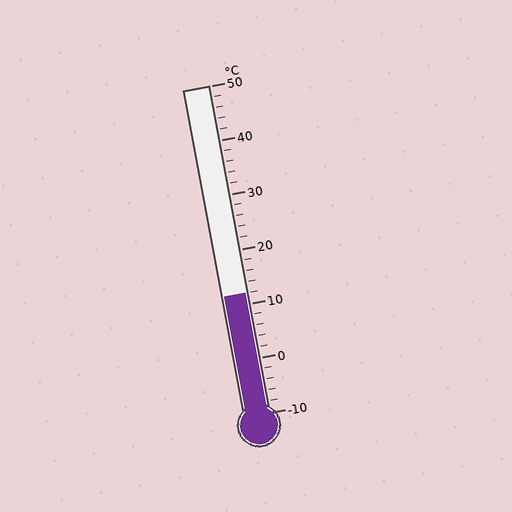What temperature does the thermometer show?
The thermometer shows approximately 12°C.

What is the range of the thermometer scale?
The thermometer scale ranges from -10°C to 50°C.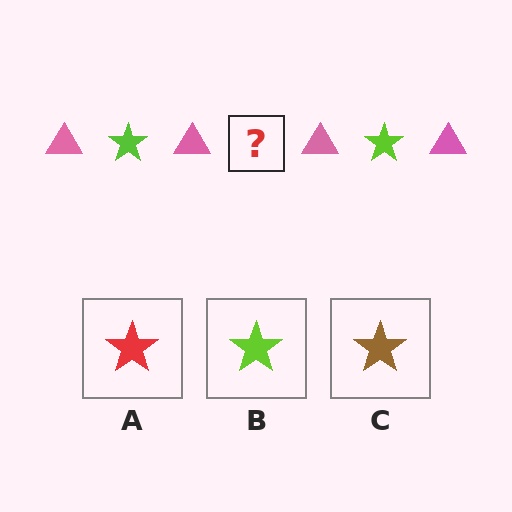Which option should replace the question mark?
Option B.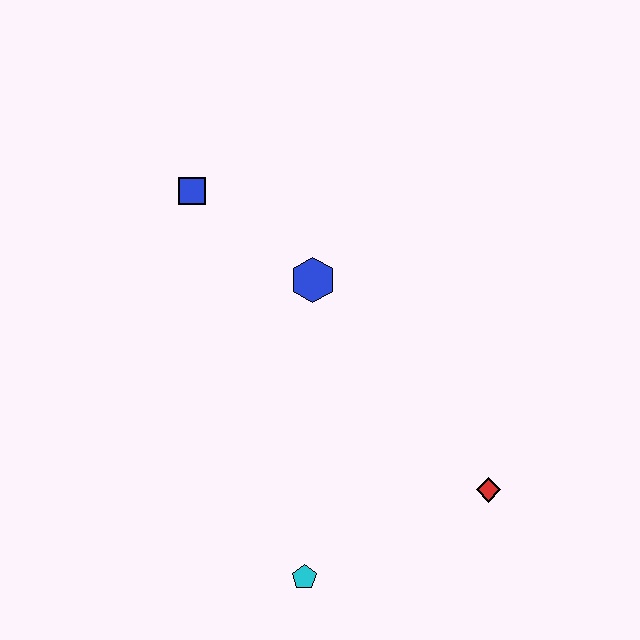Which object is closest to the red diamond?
The cyan pentagon is closest to the red diamond.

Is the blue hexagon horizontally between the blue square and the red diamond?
Yes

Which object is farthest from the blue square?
The red diamond is farthest from the blue square.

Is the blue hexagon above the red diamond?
Yes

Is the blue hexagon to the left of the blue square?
No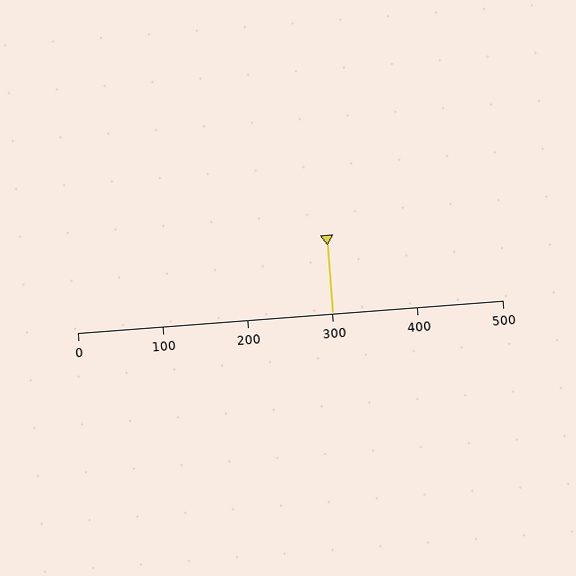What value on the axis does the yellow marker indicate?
The marker indicates approximately 300.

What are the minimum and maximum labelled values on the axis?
The axis runs from 0 to 500.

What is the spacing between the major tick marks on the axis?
The major ticks are spaced 100 apart.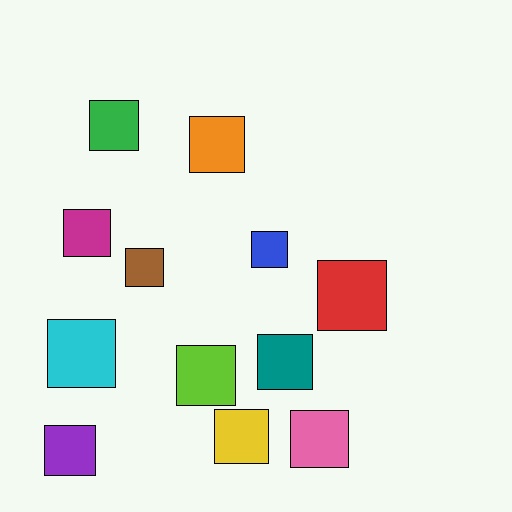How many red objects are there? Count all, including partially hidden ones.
There is 1 red object.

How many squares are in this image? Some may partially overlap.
There are 12 squares.